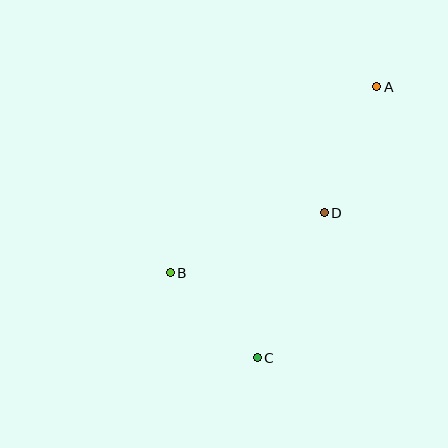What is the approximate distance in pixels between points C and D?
The distance between C and D is approximately 159 pixels.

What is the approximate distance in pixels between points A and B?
The distance between A and B is approximately 278 pixels.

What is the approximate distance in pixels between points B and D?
The distance between B and D is approximately 165 pixels.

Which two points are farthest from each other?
Points A and C are farthest from each other.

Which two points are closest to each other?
Points B and C are closest to each other.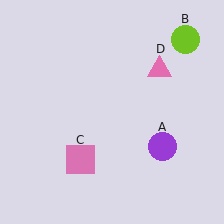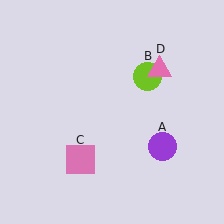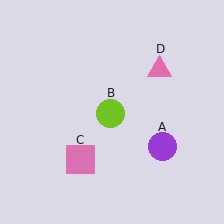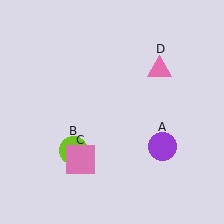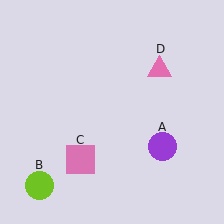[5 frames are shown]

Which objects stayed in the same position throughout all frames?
Purple circle (object A) and pink square (object C) and pink triangle (object D) remained stationary.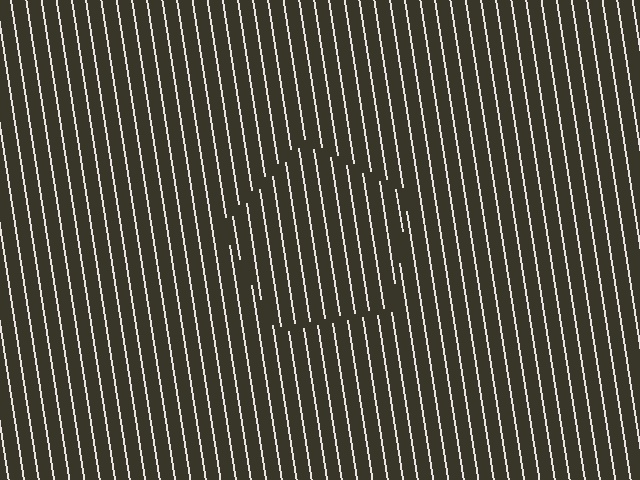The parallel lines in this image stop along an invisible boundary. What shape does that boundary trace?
An illusory pentagon. The interior of the shape contains the same grating, shifted by half a period — the contour is defined by the phase discontinuity where line-ends from the inner and outer gratings abut.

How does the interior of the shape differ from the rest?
The interior of the shape contains the same grating, shifted by half a period — the contour is defined by the phase discontinuity where line-ends from the inner and outer gratings abut.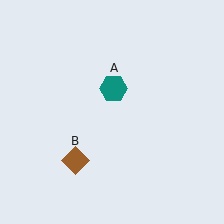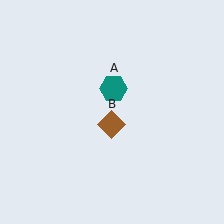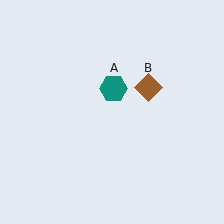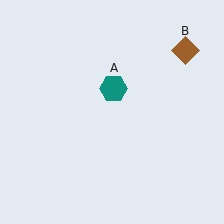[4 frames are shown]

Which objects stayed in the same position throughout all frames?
Teal hexagon (object A) remained stationary.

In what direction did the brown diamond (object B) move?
The brown diamond (object B) moved up and to the right.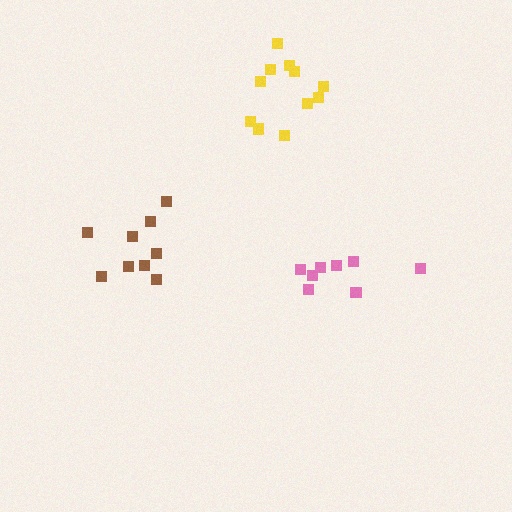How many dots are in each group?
Group 1: 9 dots, Group 2: 8 dots, Group 3: 11 dots (28 total).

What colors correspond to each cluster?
The clusters are colored: brown, pink, yellow.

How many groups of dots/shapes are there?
There are 3 groups.